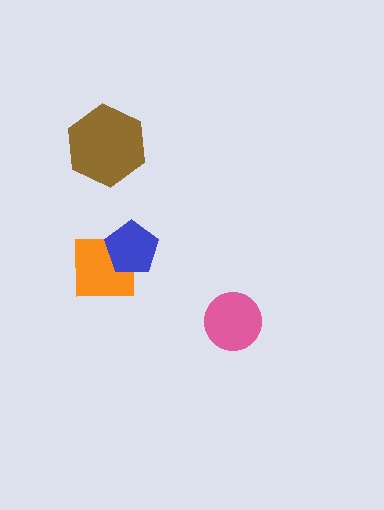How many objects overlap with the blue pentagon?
1 object overlaps with the blue pentagon.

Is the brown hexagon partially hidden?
No, no other shape covers it.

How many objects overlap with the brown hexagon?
0 objects overlap with the brown hexagon.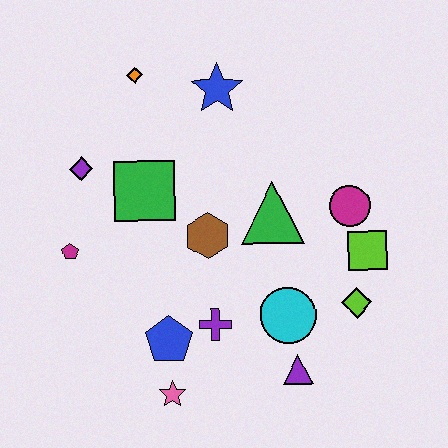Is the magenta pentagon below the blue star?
Yes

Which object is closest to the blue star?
The orange diamond is closest to the blue star.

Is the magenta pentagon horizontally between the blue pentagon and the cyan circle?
No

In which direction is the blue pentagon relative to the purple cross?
The blue pentagon is to the left of the purple cross.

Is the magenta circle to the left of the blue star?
No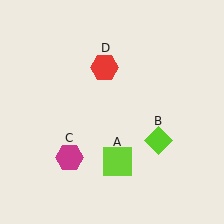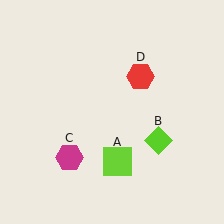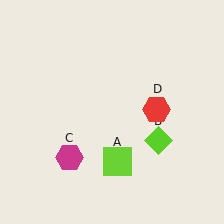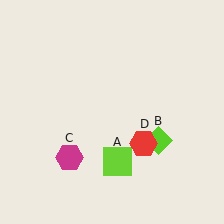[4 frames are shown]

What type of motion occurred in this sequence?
The red hexagon (object D) rotated clockwise around the center of the scene.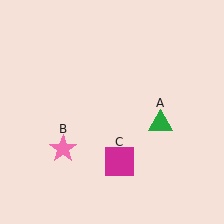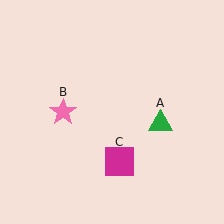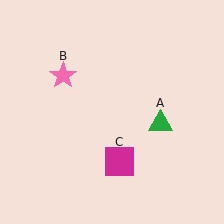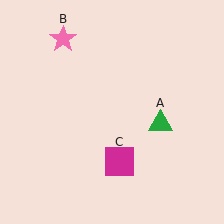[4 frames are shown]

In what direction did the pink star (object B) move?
The pink star (object B) moved up.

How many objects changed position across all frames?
1 object changed position: pink star (object B).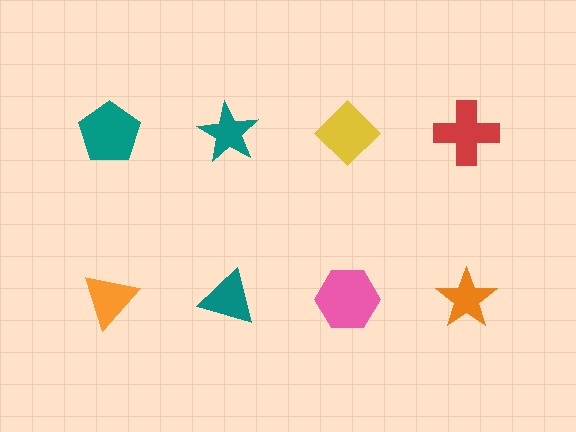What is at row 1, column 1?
A teal pentagon.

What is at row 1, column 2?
A teal star.